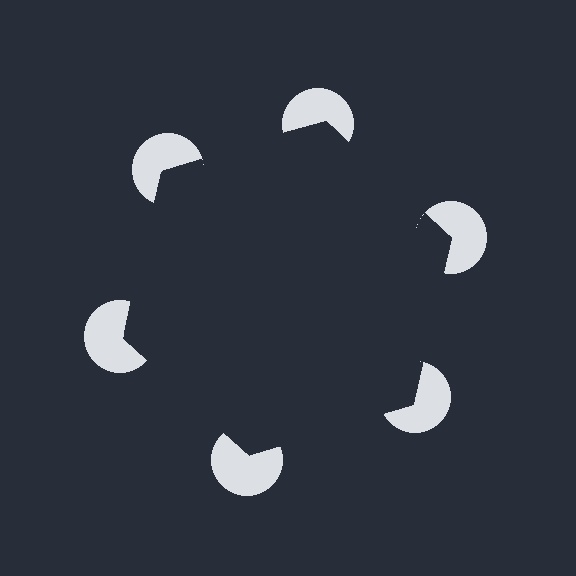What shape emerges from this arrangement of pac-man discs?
An illusory hexagon — its edges are inferred from the aligned wedge cuts in the pac-man discs, not physically drawn.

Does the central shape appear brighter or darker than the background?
It typically appears slightly darker than the background, even though no actual brightness change is drawn.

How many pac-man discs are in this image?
There are 6 — one at each vertex of the illusory hexagon.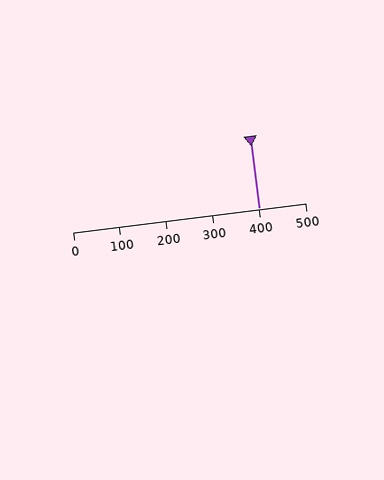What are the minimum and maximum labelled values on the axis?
The axis runs from 0 to 500.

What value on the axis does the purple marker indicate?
The marker indicates approximately 400.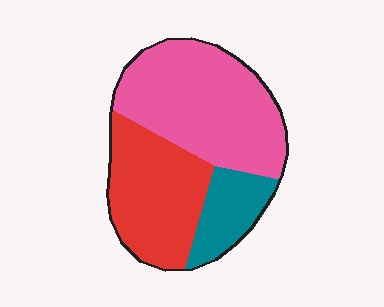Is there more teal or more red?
Red.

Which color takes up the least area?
Teal, at roughly 15%.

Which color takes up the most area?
Pink, at roughly 50%.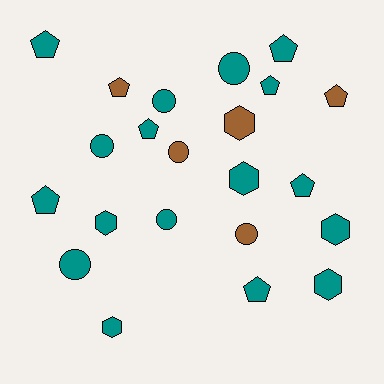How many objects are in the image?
There are 22 objects.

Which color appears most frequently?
Teal, with 17 objects.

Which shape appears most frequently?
Pentagon, with 9 objects.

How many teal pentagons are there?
There are 7 teal pentagons.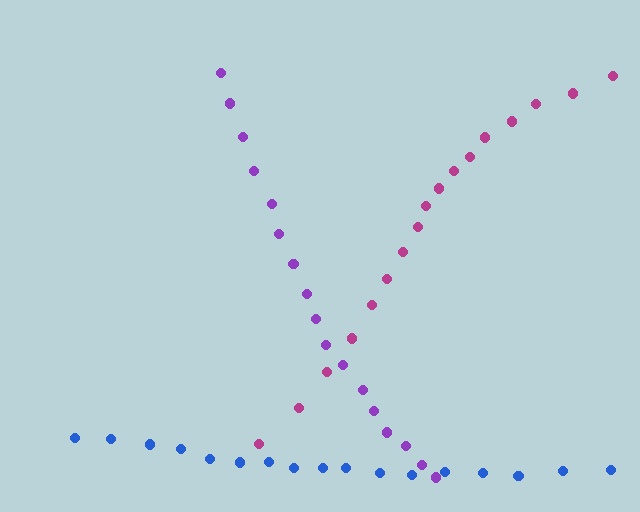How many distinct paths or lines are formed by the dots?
There are 3 distinct paths.